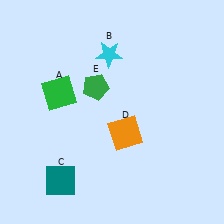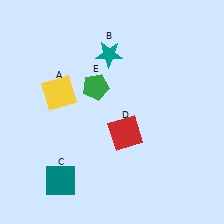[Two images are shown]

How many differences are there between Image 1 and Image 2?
There are 3 differences between the two images.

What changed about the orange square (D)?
In Image 1, D is orange. In Image 2, it changed to red.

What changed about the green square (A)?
In Image 1, A is green. In Image 2, it changed to yellow.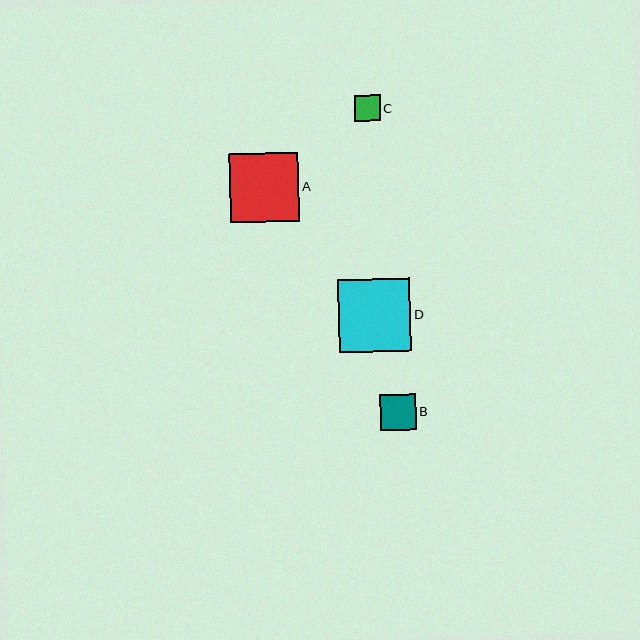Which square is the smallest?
Square C is the smallest with a size of approximately 26 pixels.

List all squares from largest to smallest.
From largest to smallest: D, A, B, C.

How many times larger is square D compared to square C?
Square D is approximately 2.9 times the size of square C.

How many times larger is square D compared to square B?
Square D is approximately 2.0 times the size of square B.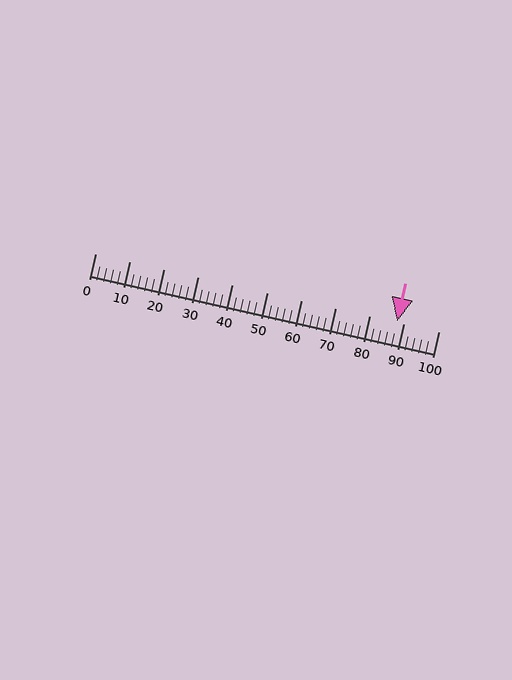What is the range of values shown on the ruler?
The ruler shows values from 0 to 100.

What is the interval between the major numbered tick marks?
The major tick marks are spaced 10 units apart.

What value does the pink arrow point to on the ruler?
The pink arrow points to approximately 88.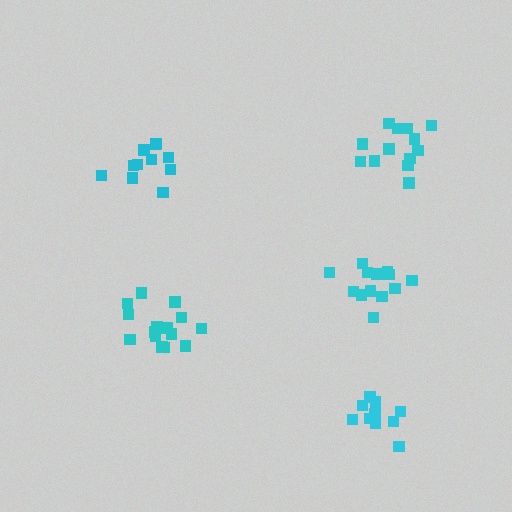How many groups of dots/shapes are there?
There are 5 groups.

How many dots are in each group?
Group 1: 13 dots, Group 2: 10 dots, Group 3: 16 dots, Group 4: 13 dots, Group 5: 10 dots (62 total).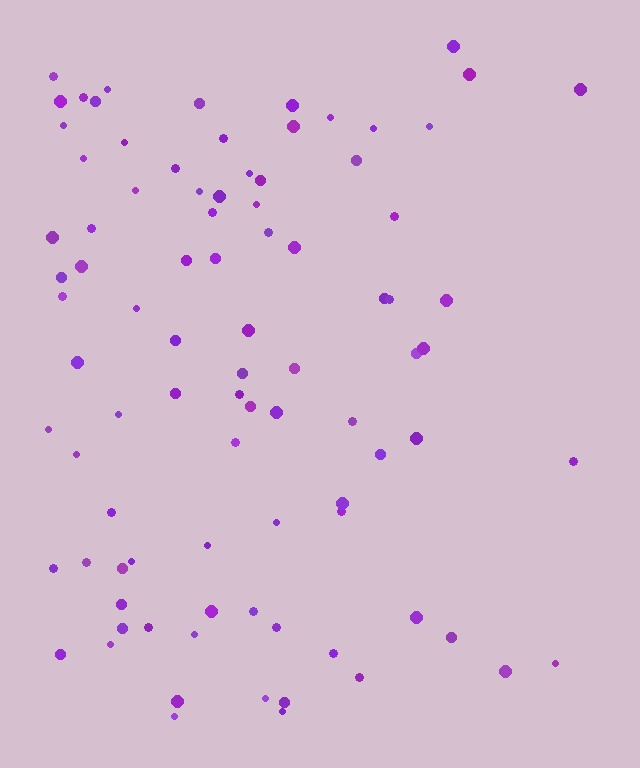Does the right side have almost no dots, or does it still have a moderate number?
Still a moderate number, just noticeably fewer than the left.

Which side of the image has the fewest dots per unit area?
The right.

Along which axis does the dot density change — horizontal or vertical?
Horizontal.